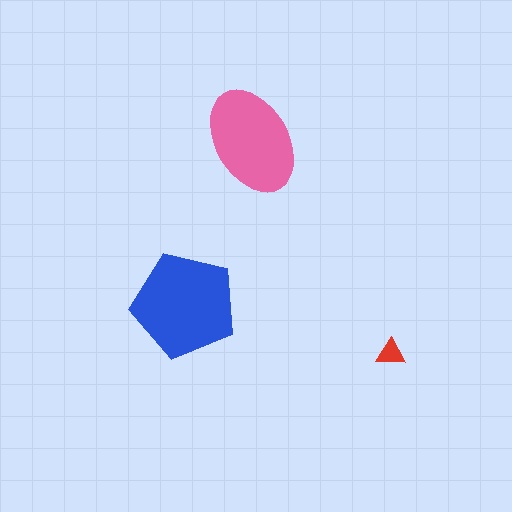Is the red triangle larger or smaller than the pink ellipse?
Smaller.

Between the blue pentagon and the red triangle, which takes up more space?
The blue pentagon.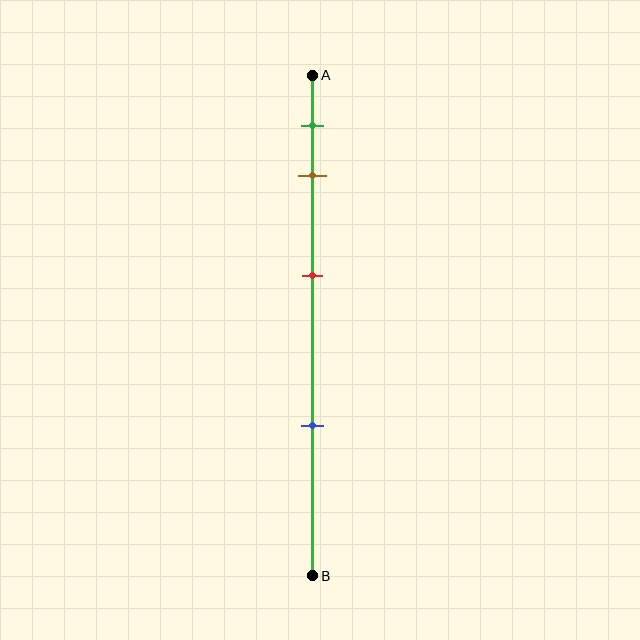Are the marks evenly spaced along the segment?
No, the marks are not evenly spaced.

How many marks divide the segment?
There are 4 marks dividing the segment.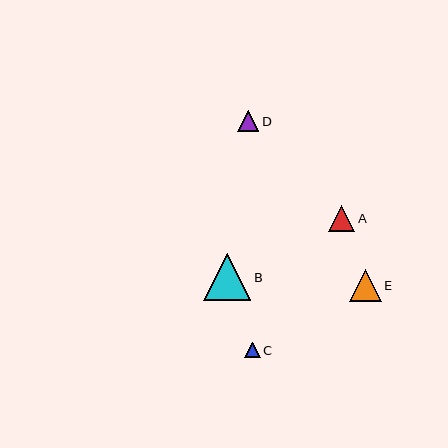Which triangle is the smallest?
Triangle C is the smallest with a size of approximately 15 pixels.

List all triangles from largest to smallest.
From largest to smallest: B, E, A, D, C.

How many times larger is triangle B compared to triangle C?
Triangle B is approximately 3.1 times the size of triangle C.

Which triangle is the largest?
Triangle B is the largest with a size of approximately 47 pixels.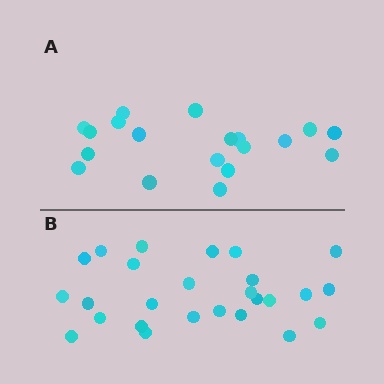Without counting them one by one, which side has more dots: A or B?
Region B (the bottom region) has more dots.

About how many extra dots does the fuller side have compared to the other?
Region B has roughly 8 or so more dots than region A.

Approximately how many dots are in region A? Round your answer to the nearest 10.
About 20 dots. (The exact count is 19, which rounds to 20.)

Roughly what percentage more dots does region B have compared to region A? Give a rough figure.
About 35% more.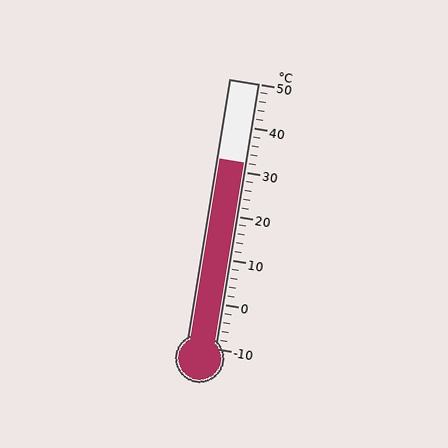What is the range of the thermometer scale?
The thermometer scale ranges from -10°C to 50°C.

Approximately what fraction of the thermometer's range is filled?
The thermometer is filled to approximately 70% of its range.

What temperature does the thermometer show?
The thermometer shows approximately 32°C.